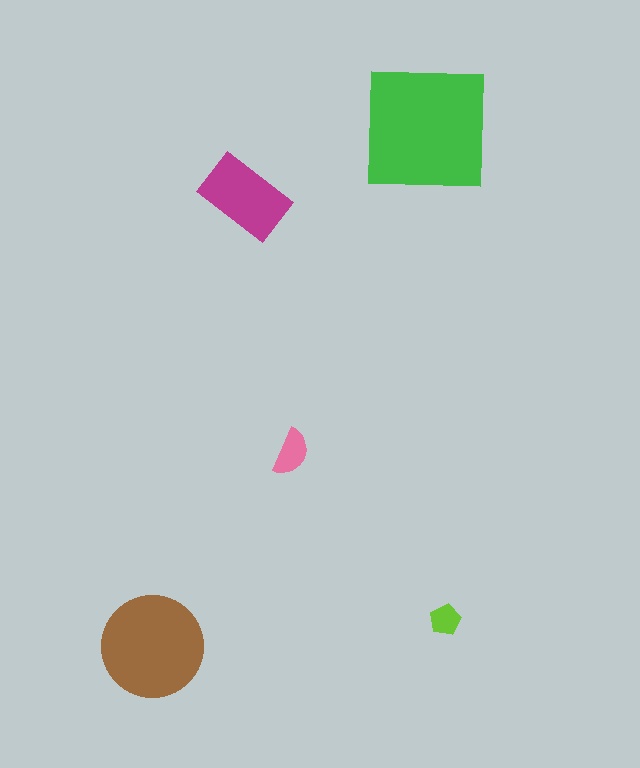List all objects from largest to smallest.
The green square, the brown circle, the magenta rectangle, the pink semicircle, the lime pentagon.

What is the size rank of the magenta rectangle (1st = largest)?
3rd.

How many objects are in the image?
There are 5 objects in the image.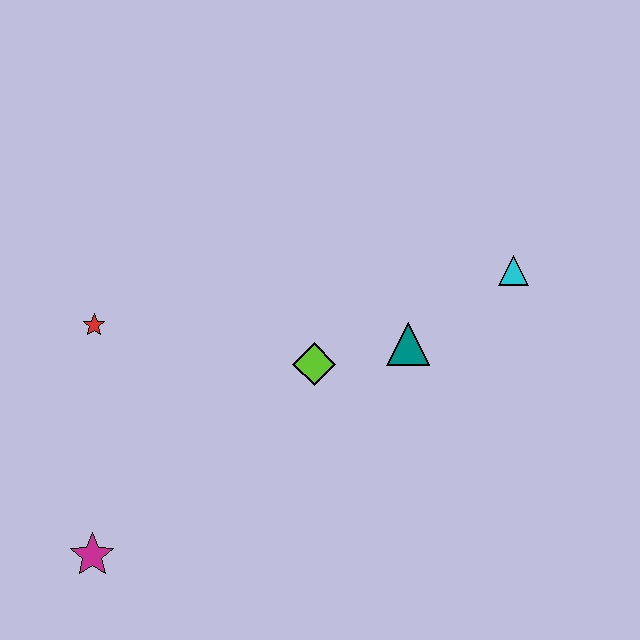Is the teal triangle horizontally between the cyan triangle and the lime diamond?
Yes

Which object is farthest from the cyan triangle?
The magenta star is farthest from the cyan triangle.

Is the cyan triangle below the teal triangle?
No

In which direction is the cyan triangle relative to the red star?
The cyan triangle is to the right of the red star.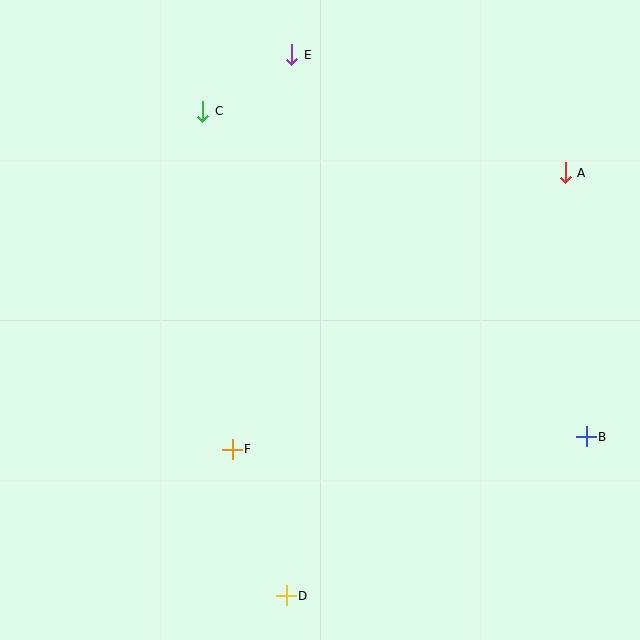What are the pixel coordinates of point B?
Point B is at (586, 437).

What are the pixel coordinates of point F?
Point F is at (232, 449).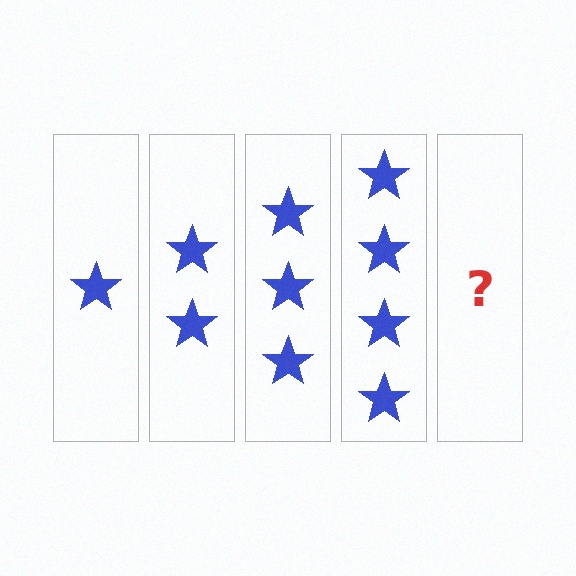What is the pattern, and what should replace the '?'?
The pattern is that each step adds one more star. The '?' should be 5 stars.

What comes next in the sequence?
The next element should be 5 stars.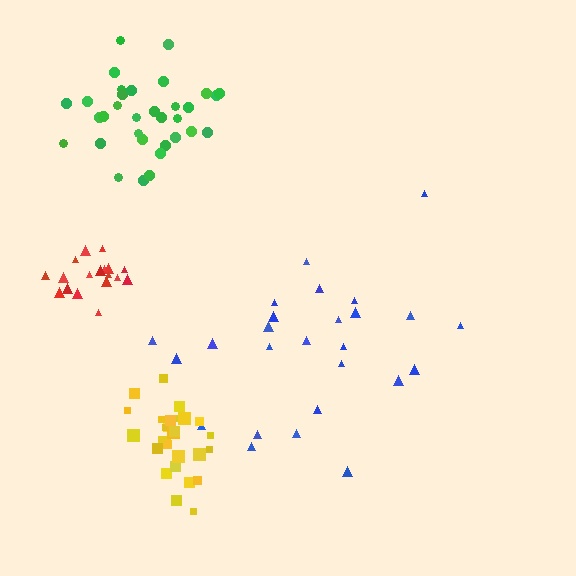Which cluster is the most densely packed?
Yellow.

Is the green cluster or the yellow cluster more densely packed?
Yellow.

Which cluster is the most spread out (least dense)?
Blue.